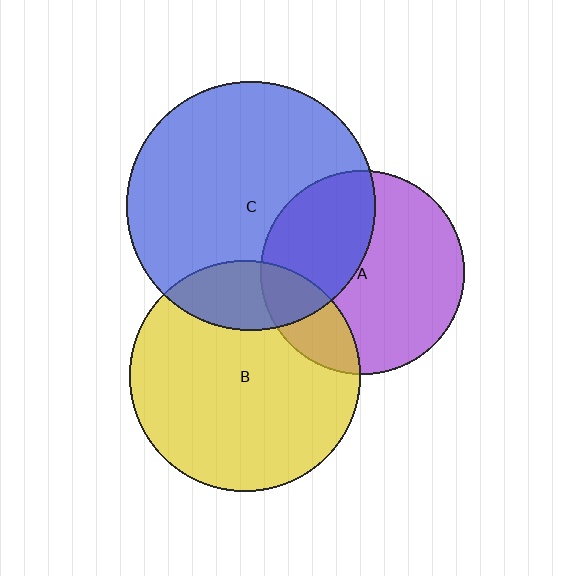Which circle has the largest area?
Circle C (blue).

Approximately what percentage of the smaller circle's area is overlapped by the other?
Approximately 20%.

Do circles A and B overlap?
Yes.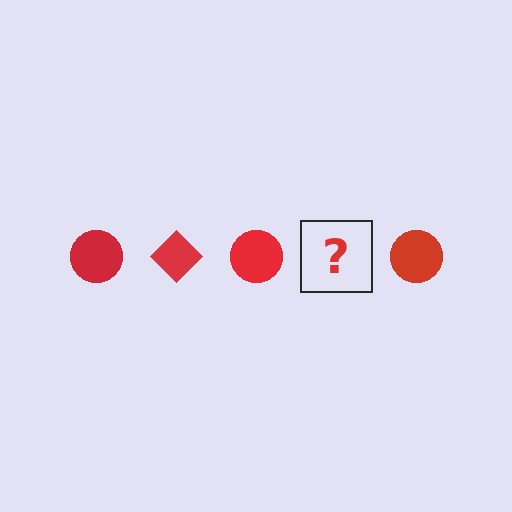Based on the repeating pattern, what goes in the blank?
The blank should be a red diamond.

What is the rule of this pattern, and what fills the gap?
The rule is that the pattern cycles through circle, diamond shapes in red. The gap should be filled with a red diamond.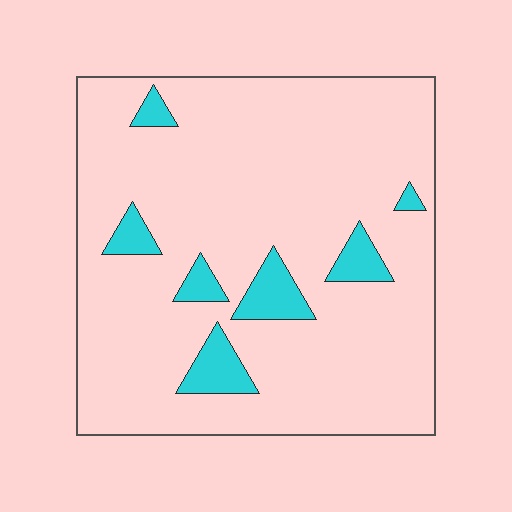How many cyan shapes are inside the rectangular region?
7.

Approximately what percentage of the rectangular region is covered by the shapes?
Approximately 10%.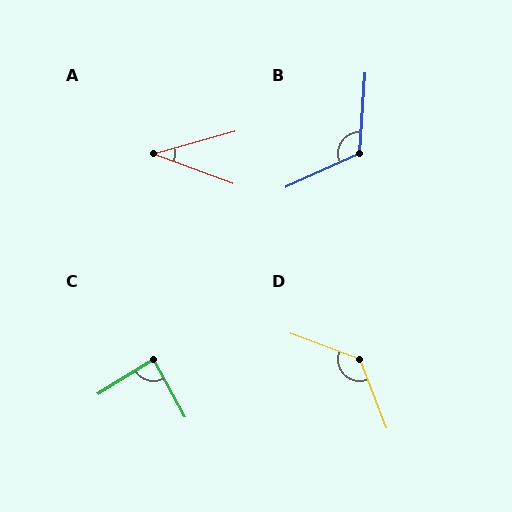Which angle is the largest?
D, at approximately 131 degrees.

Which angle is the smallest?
A, at approximately 36 degrees.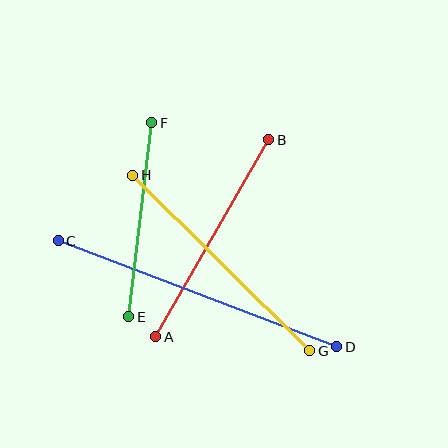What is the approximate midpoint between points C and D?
The midpoint is at approximately (197, 294) pixels.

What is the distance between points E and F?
The distance is approximately 195 pixels.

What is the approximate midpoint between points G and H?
The midpoint is at approximately (221, 263) pixels.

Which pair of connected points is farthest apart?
Points C and D are farthest apart.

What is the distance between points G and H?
The distance is approximately 249 pixels.